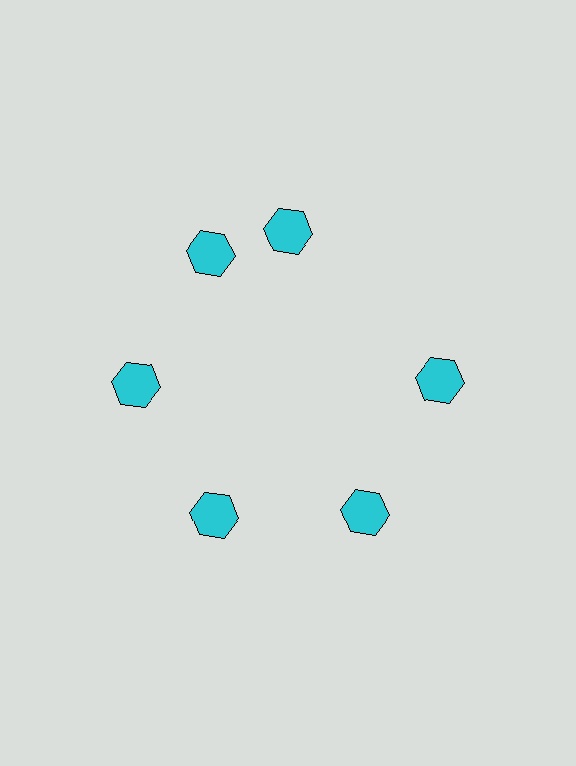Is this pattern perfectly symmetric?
No. The 6 cyan hexagons are arranged in a ring, but one element near the 1 o'clock position is rotated out of alignment along the ring, breaking the 6-fold rotational symmetry.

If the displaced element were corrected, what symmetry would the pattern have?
It would have 6-fold rotational symmetry — the pattern would map onto itself every 60 degrees.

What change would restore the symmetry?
The symmetry would be restored by rotating it back into even spacing with its neighbors so that all 6 hexagons sit at equal angles and equal distance from the center.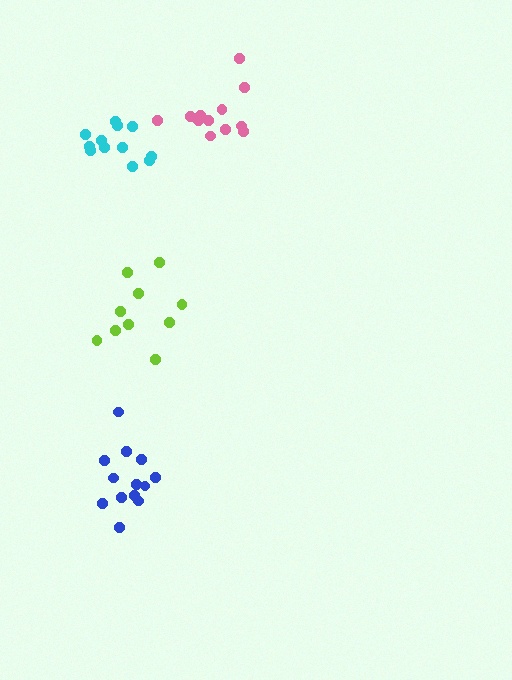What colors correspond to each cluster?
The clusters are colored: blue, pink, lime, cyan.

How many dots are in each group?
Group 1: 13 dots, Group 2: 12 dots, Group 3: 10 dots, Group 4: 12 dots (47 total).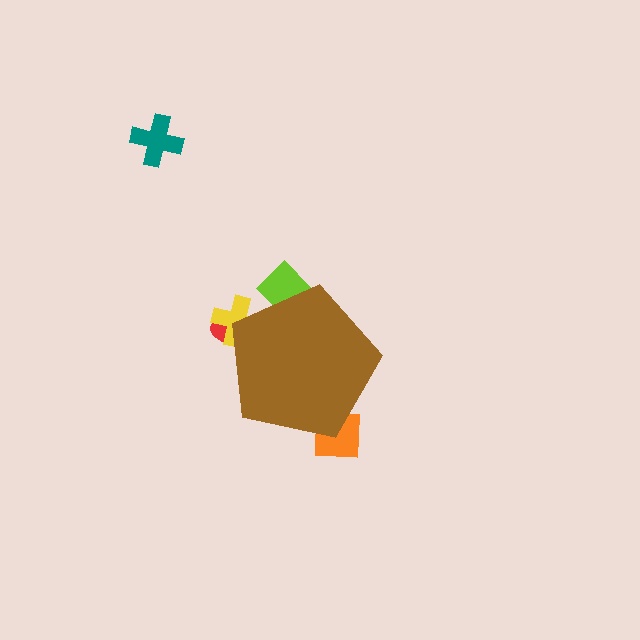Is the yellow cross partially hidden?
Yes, the yellow cross is partially hidden behind the brown pentagon.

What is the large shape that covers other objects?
A brown pentagon.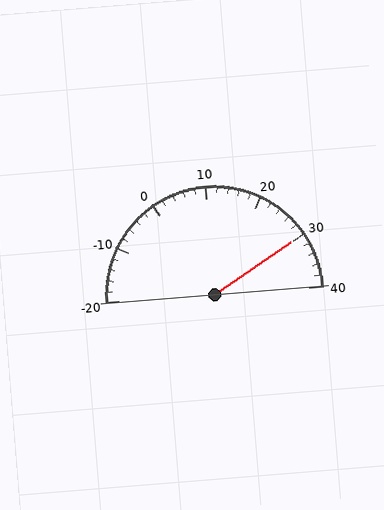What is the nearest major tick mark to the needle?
The nearest major tick mark is 30.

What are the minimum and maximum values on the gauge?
The gauge ranges from -20 to 40.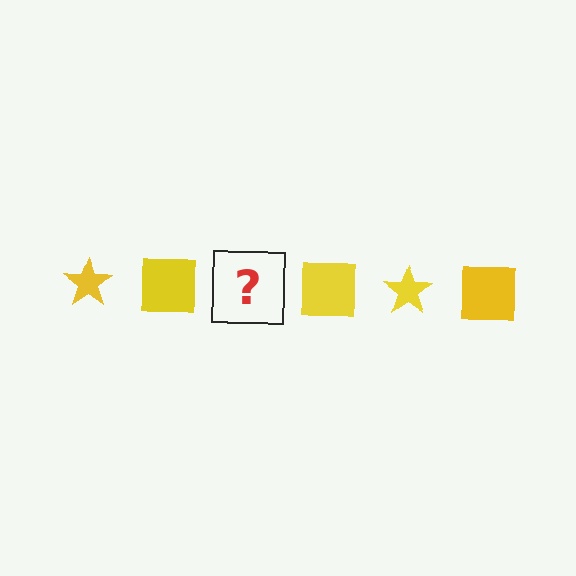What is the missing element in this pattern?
The missing element is a yellow star.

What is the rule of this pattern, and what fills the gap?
The rule is that the pattern cycles through star, square shapes in yellow. The gap should be filled with a yellow star.